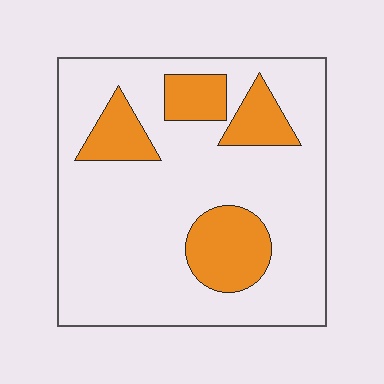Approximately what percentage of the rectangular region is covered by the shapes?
Approximately 20%.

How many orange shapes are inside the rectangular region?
4.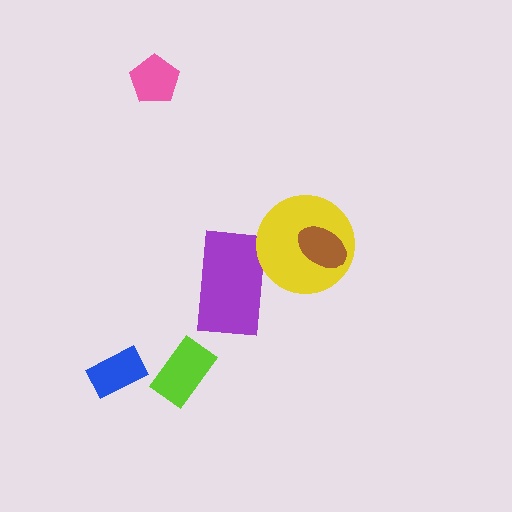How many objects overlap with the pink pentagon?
0 objects overlap with the pink pentagon.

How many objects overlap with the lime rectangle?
0 objects overlap with the lime rectangle.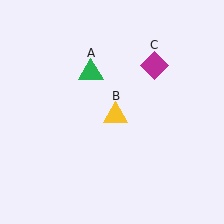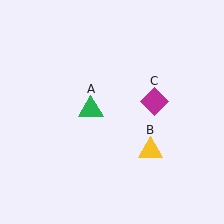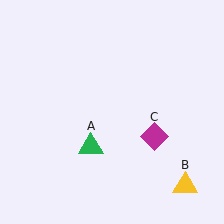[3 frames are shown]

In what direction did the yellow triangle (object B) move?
The yellow triangle (object B) moved down and to the right.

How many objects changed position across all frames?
3 objects changed position: green triangle (object A), yellow triangle (object B), magenta diamond (object C).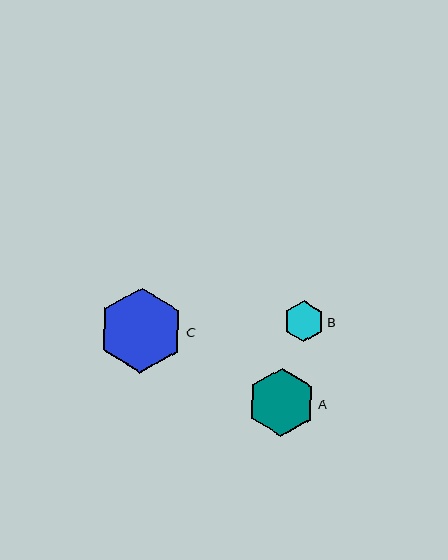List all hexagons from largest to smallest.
From largest to smallest: C, A, B.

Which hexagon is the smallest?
Hexagon B is the smallest with a size of approximately 41 pixels.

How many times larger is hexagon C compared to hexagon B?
Hexagon C is approximately 2.1 times the size of hexagon B.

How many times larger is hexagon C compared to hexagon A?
Hexagon C is approximately 1.2 times the size of hexagon A.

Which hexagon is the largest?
Hexagon C is the largest with a size of approximately 85 pixels.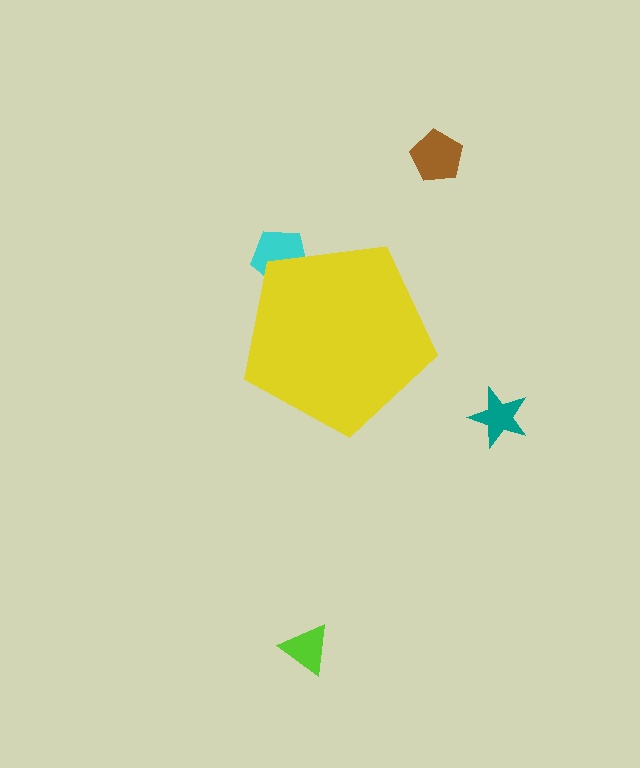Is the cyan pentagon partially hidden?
Yes, the cyan pentagon is partially hidden behind the yellow pentagon.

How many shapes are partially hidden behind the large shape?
1 shape is partially hidden.